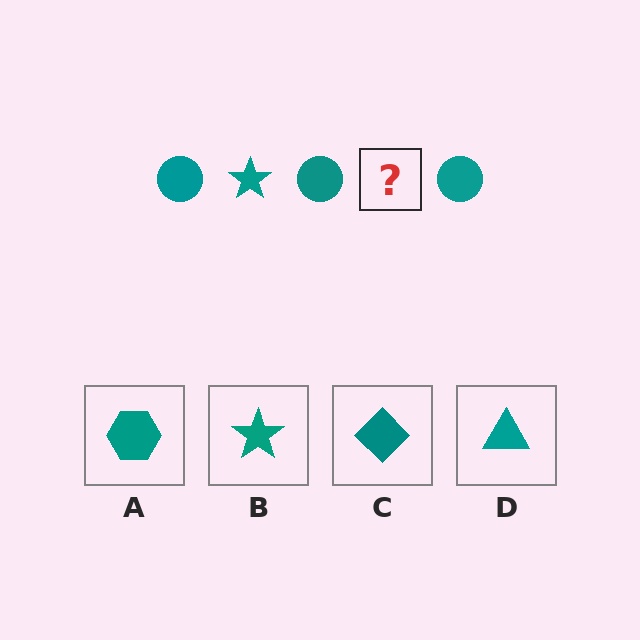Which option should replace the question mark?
Option B.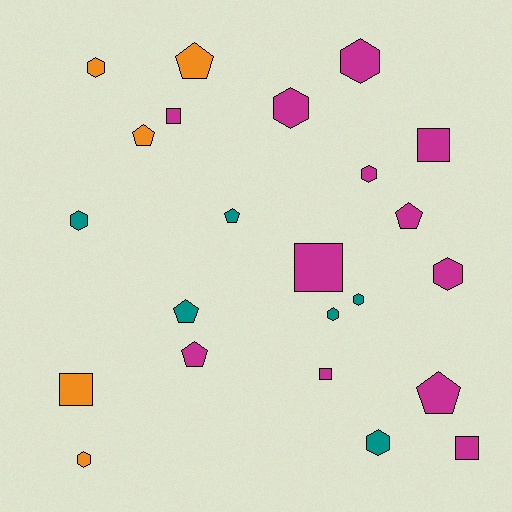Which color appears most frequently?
Magenta, with 12 objects.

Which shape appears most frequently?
Hexagon, with 10 objects.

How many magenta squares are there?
There are 5 magenta squares.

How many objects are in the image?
There are 23 objects.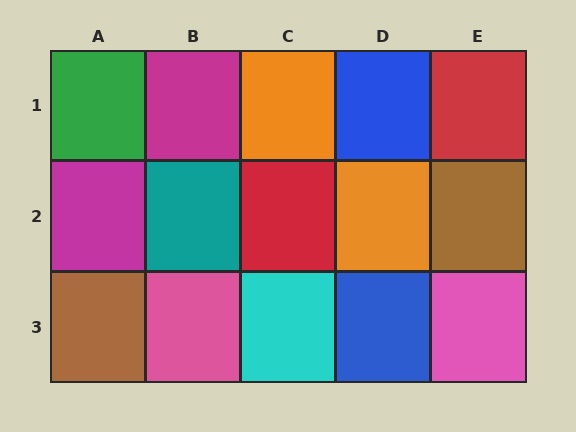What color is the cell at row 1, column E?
Red.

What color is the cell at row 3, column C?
Cyan.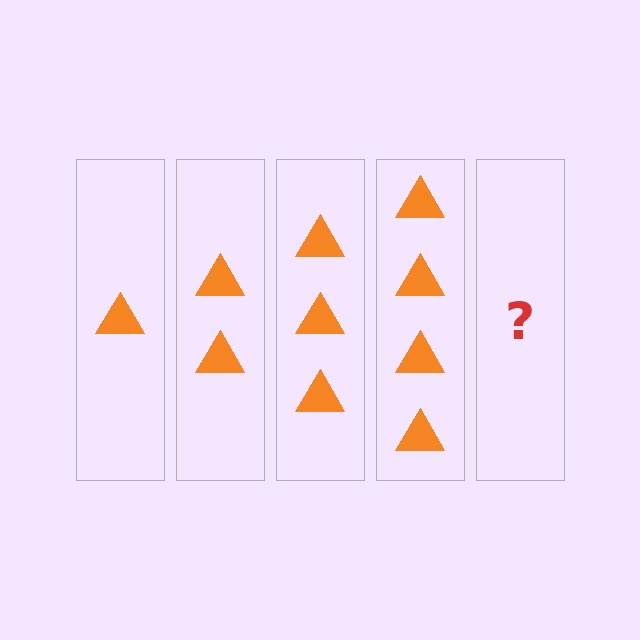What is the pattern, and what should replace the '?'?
The pattern is that each step adds one more triangle. The '?' should be 5 triangles.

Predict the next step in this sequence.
The next step is 5 triangles.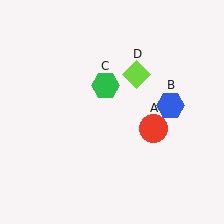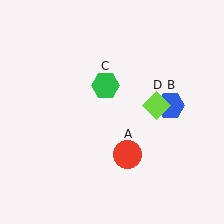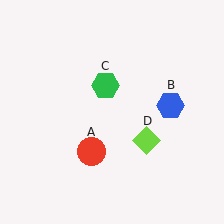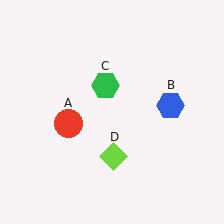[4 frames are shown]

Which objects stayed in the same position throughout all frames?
Blue hexagon (object B) and green hexagon (object C) remained stationary.